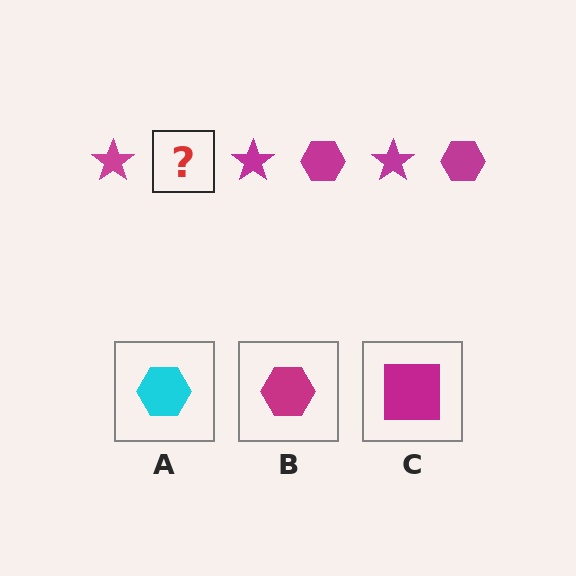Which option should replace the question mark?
Option B.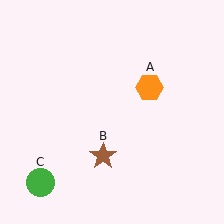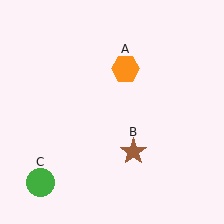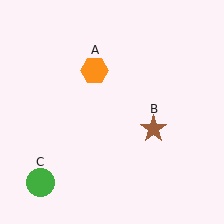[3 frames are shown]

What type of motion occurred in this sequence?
The orange hexagon (object A), brown star (object B) rotated counterclockwise around the center of the scene.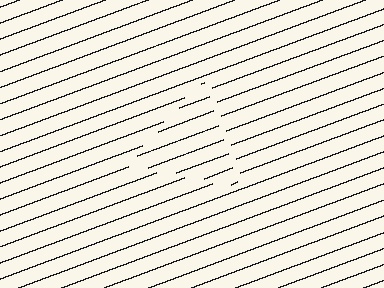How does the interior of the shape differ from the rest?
The interior of the shape contains the same grating, shifted by half a period — the contour is defined by the phase discontinuity where line-ends from the inner and outer gratings abut.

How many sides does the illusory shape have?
3 sides — the line-ends trace a triangle.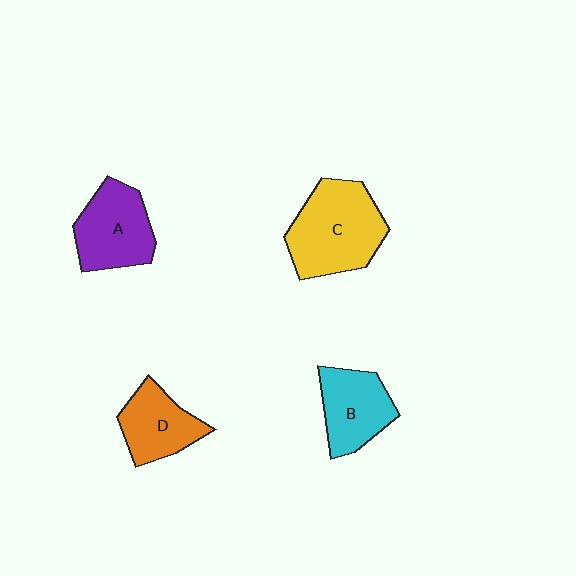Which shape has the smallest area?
Shape D (orange).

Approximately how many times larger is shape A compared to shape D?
Approximately 1.2 times.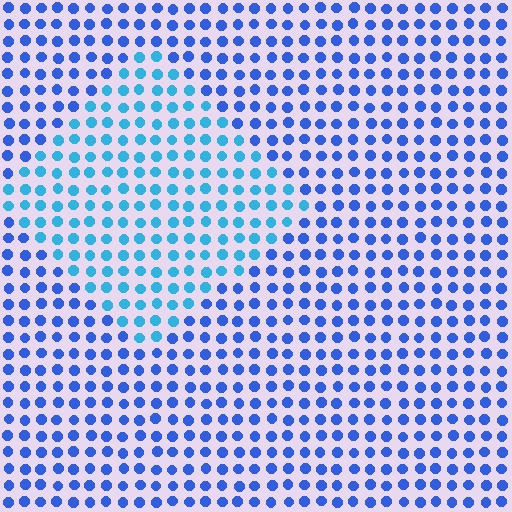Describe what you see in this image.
The image is filled with small blue elements in a uniform arrangement. A diamond-shaped region is visible where the elements are tinted to a slightly different hue, forming a subtle color boundary.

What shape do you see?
I see a diamond.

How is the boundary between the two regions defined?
The boundary is defined purely by a slight shift in hue (about 30 degrees). Spacing, size, and orientation are identical on both sides.